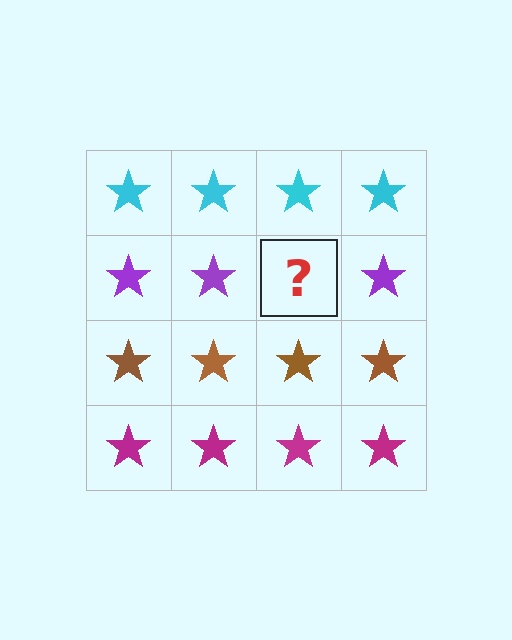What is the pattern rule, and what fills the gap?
The rule is that each row has a consistent color. The gap should be filled with a purple star.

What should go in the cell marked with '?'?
The missing cell should contain a purple star.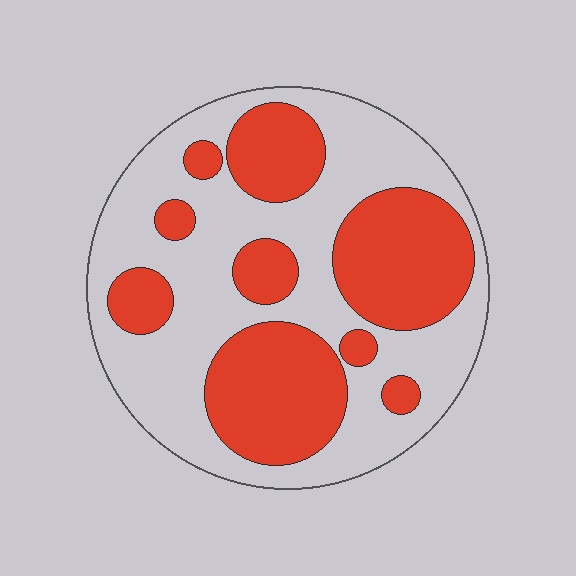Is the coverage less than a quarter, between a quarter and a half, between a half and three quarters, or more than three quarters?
Between a quarter and a half.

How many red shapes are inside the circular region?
9.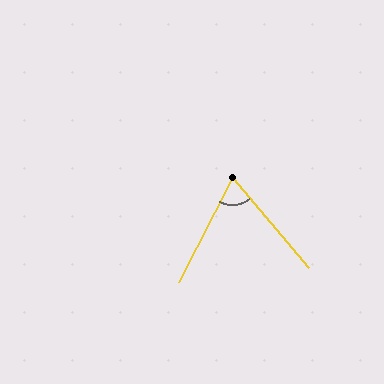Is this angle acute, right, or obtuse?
It is acute.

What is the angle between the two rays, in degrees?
Approximately 67 degrees.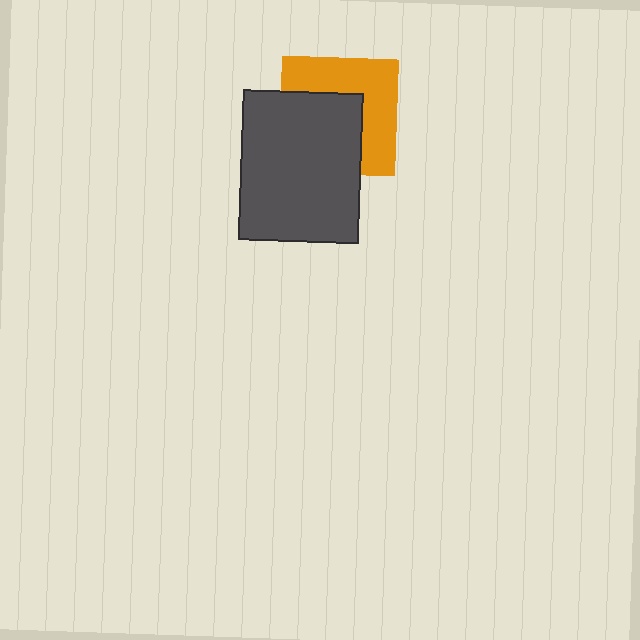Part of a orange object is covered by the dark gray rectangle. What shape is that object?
It is a square.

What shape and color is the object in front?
The object in front is a dark gray rectangle.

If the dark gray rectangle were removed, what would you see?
You would see the complete orange square.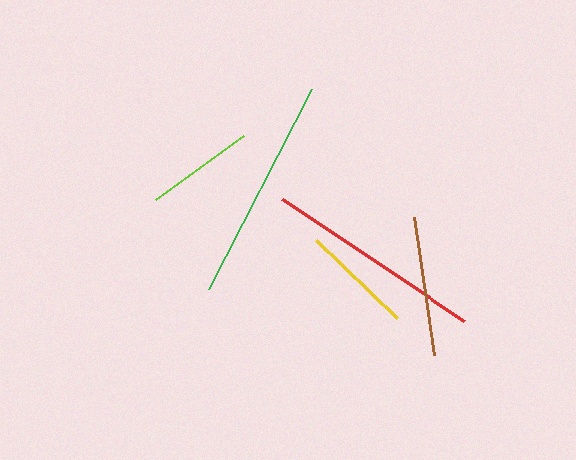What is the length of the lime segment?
The lime segment is approximately 109 pixels long.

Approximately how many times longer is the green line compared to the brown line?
The green line is approximately 1.6 times the length of the brown line.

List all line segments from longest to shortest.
From longest to shortest: green, red, brown, yellow, lime.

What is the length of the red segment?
The red segment is approximately 218 pixels long.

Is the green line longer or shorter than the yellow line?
The green line is longer than the yellow line.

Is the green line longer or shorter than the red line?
The green line is longer than the red line.